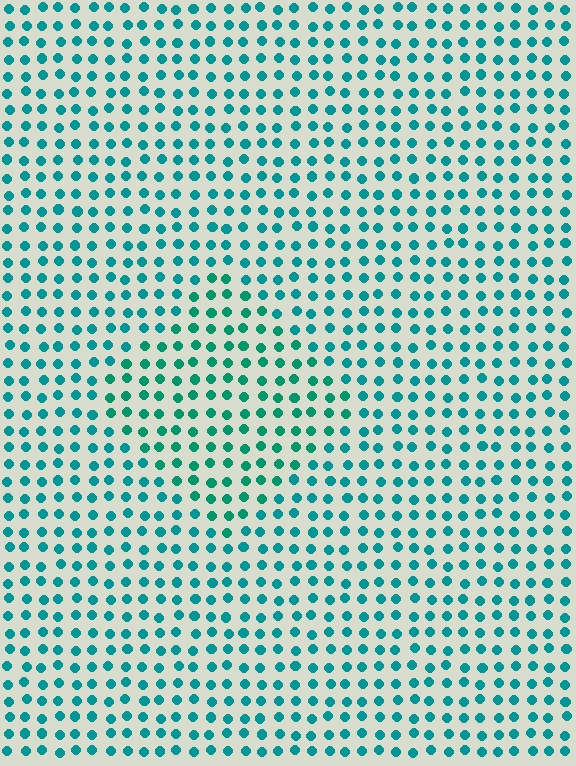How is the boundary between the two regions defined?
The boundary is defined purely by a slight shift in hue (about 18 degrees). Spacing, size, and orientation are identical on both sides.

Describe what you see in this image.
The image is filled with small teal elements in a uniform arrangement. A diamond-shaped region is visible where the elements are tinted to a slightly different hue, forming a subtle color boundary.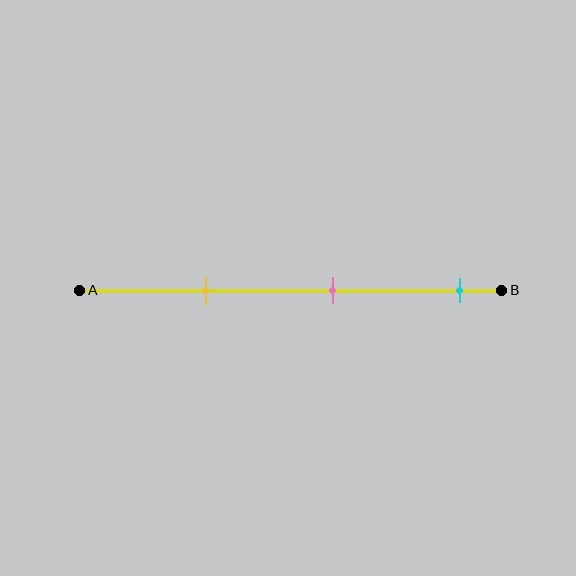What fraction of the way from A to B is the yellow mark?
The yellow mark is approximately 30% (0.3) of the way from A to B.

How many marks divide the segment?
There are 3 marks dividing the segment.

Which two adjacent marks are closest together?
The yellow and pink marks are the closest adjacent pair.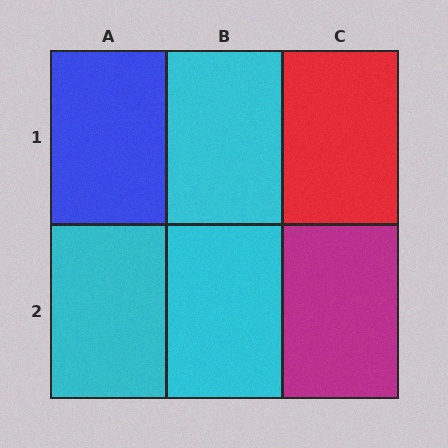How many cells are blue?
1 cell is blue.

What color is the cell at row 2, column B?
Cyan.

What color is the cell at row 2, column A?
Cyan.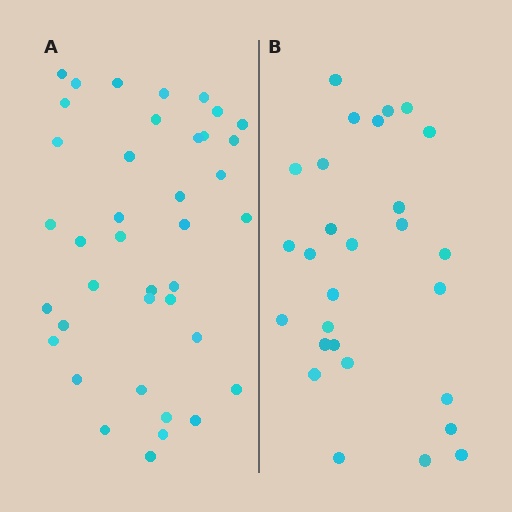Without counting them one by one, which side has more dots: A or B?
Region A (the left region) has more dots.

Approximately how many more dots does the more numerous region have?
Region A has roughly 12 or so more dots than region B.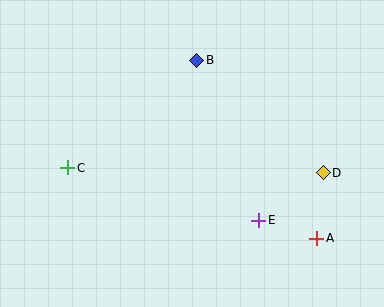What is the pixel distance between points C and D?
The distance between C and D is 256 pixels.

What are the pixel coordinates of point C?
Point C is at (68, 168).